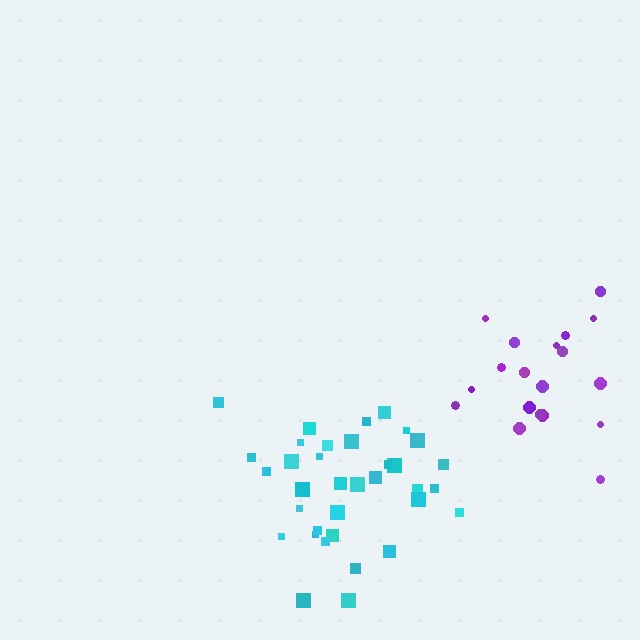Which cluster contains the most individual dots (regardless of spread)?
Cyan (35).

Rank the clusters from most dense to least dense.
cyan, purple.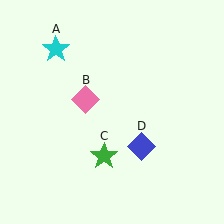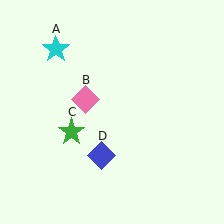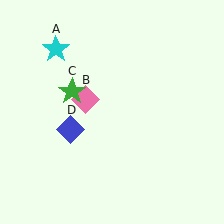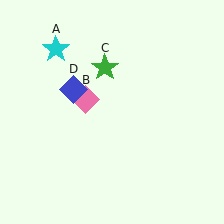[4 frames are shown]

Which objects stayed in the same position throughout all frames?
Cyan star (object A) and pink diamond (object B) remained stationary.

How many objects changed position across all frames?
2 objects changed position: green star (object C), blue diamond (object D).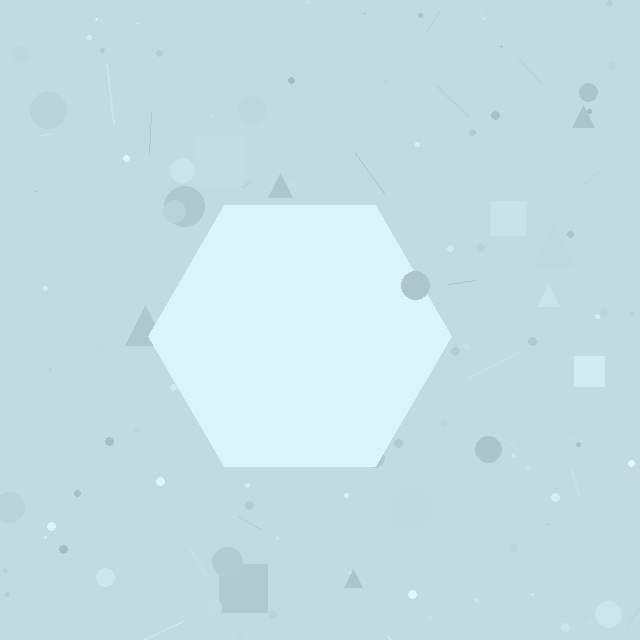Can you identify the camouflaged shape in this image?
The camouflaged shape is a hexagon.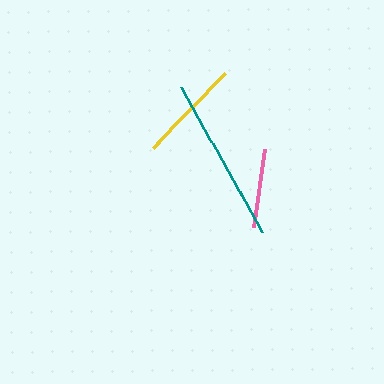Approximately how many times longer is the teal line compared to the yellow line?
The teal line is approximately 1.6 times the length of the yellow line.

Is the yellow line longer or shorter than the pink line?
The yellow line is longer than the pink line.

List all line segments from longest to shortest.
From longest to shortest: teal, yellow, pink.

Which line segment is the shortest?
The pink line is the shortest at approximately 79 pixels.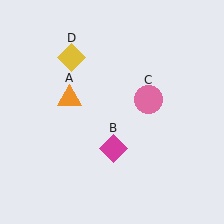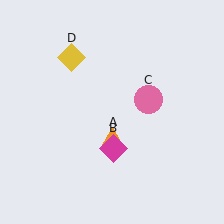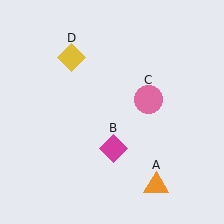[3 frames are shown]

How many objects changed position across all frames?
1 object changed position: orange triangle (object A).